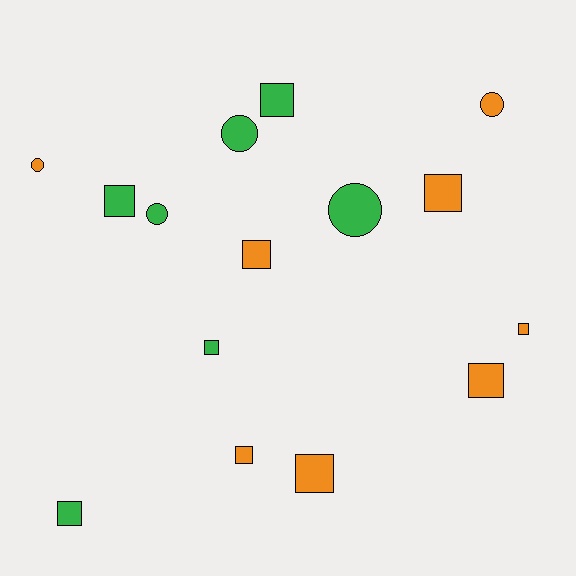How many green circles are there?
There are 3 green circles.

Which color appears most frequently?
Orange, with 8 objects.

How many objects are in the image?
There are 15 objects.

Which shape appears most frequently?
Square, with 10 objects.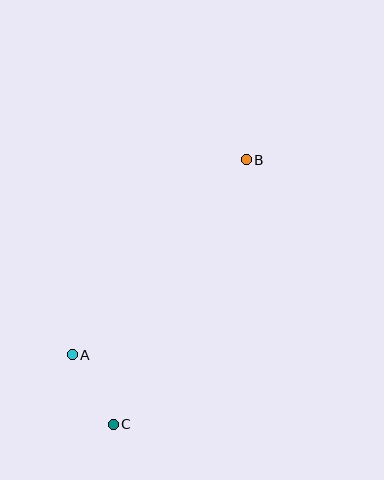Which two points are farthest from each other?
Points B and C are farthest from each other.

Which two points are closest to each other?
Points A and C are closest to each other.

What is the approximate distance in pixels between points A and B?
The distance between A and B is approximately 261 pixels.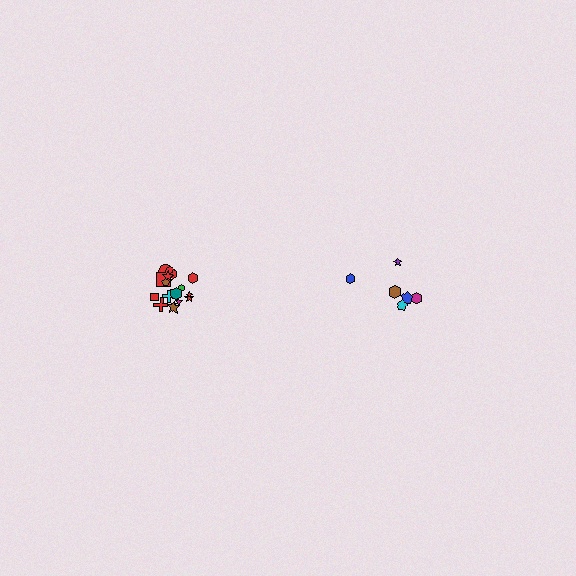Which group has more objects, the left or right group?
The left group.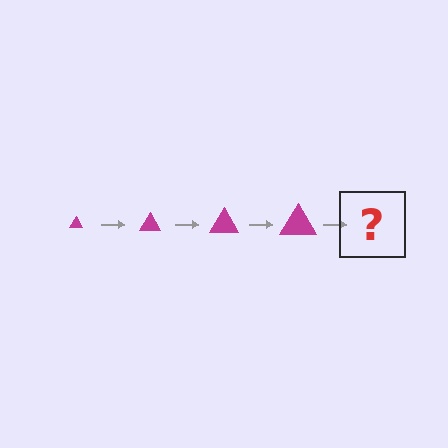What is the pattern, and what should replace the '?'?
The pattern is that the triangle gets progressively larger each step. The '?' should be a magenta triangle, larger than the previous one.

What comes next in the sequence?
The next element should be a magenta triangle, larger than the previous one.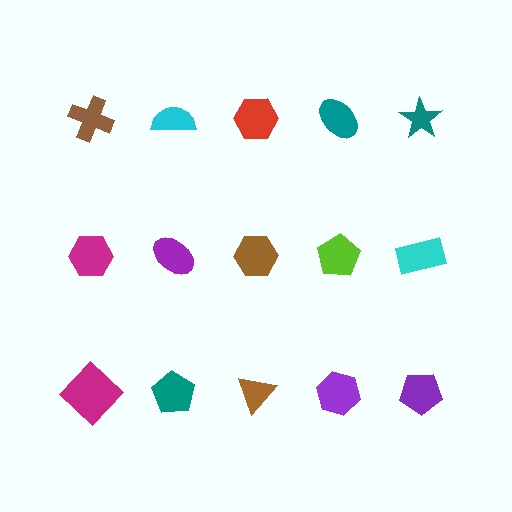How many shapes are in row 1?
5 shapes.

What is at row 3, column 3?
A brown triangle.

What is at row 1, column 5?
A teal star.